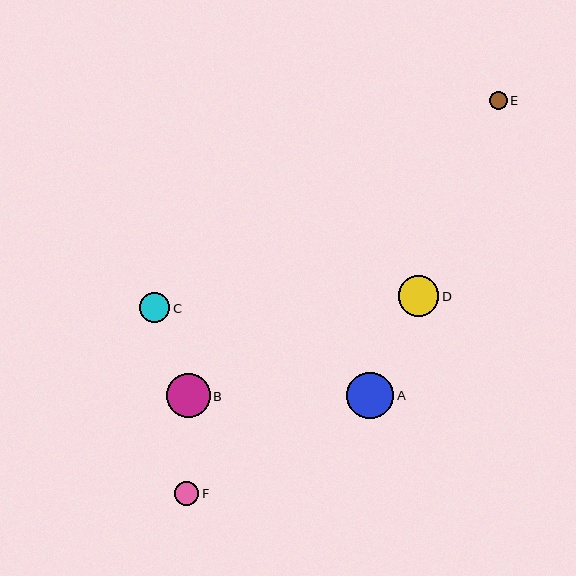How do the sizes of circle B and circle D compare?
Circle B and circle D are approximately the same size.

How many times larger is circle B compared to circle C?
Circle B is approximately 1.4 times the size of circle C.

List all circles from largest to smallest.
From largest to smallest: A, B, D, C, F, E.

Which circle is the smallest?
Circle E is the smallest with a size of approximately 18 pixels.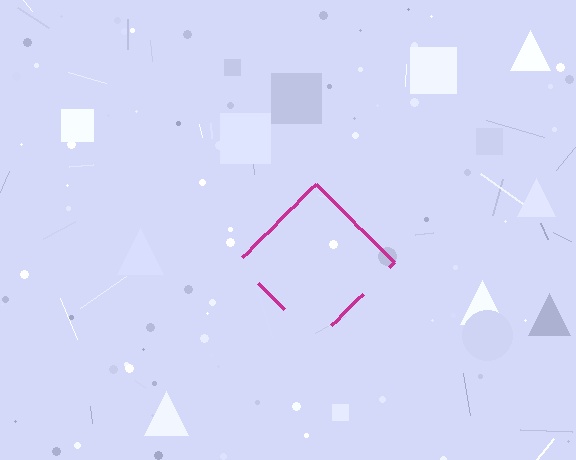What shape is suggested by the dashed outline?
The dashed outline suggests a diamond.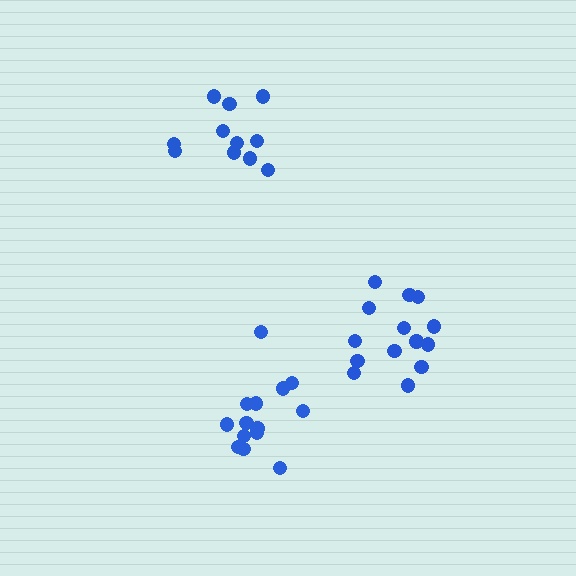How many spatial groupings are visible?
There are 3 spatial groupings.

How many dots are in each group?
Group 1: 14 dots, Group 2: 11 dots, Group 3: 14 dots (39 total).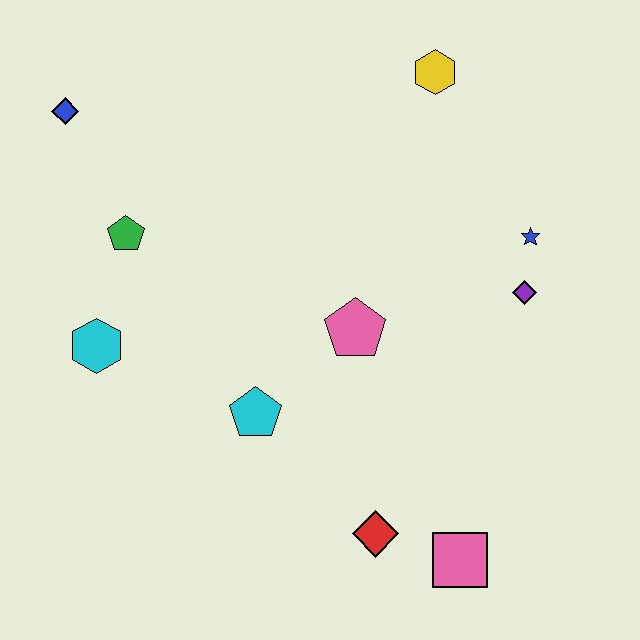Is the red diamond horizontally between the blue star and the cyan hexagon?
Yes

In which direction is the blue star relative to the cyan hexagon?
The blue star is to the right of the cyan hexagon.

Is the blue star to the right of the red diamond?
Yes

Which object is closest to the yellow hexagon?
The blue star is closest to the yellow hexagon.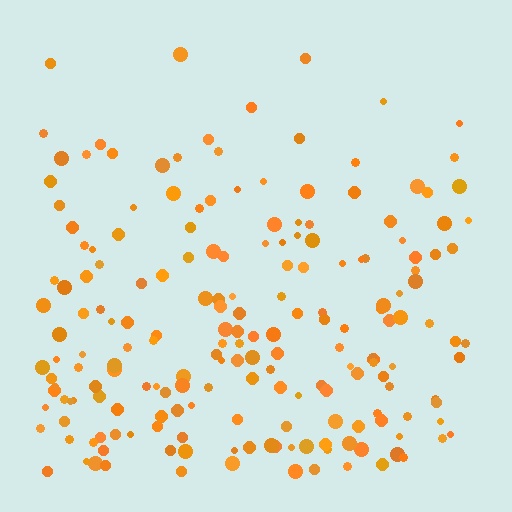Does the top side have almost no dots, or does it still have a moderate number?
Still a moderate number, just noticeably fewer than the bottom.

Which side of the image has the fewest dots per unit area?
The top.